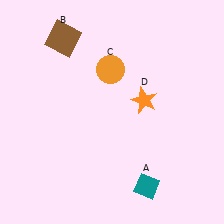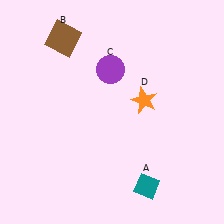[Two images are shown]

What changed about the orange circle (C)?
In Image 1, C is orange. In Image 2, it changed to purple.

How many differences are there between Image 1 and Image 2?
There is 1 difference between the two images.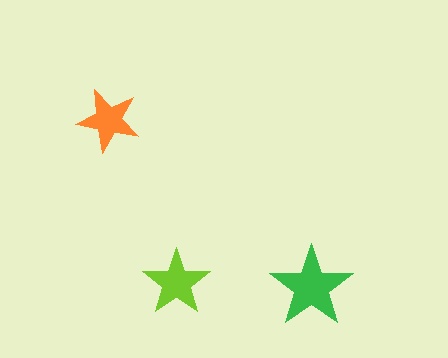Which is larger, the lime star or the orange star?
The lime one.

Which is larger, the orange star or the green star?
The green one.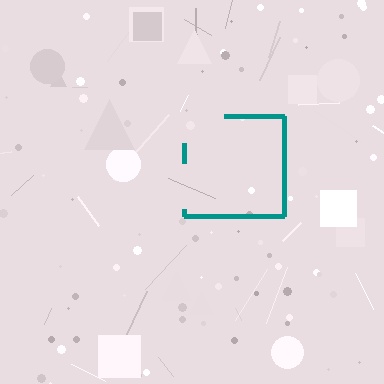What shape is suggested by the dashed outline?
The dashed outline suggests a square.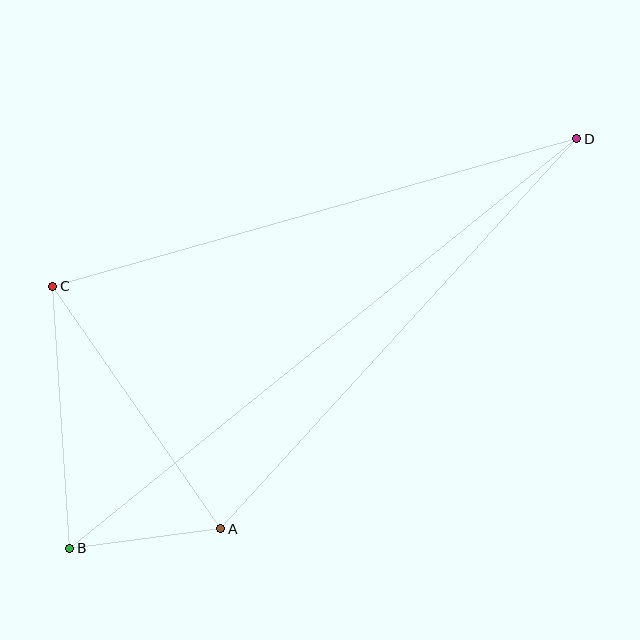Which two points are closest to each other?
Points A and B are closest to each other.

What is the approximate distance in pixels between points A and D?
The distance between A and D is approximately 528 pixels.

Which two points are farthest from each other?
Points B and D are farthest from each other.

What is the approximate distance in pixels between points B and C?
The distance between B and C is approximately 263 pixels.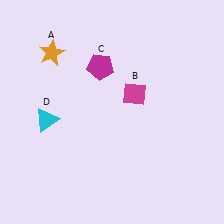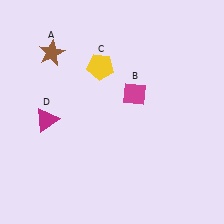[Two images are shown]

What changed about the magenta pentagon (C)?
In Image 1, C is magenta. In Image 2, it changed to yellow.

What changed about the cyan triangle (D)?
In Image 1, D is cyan. In Image 2, it changed to magenta.